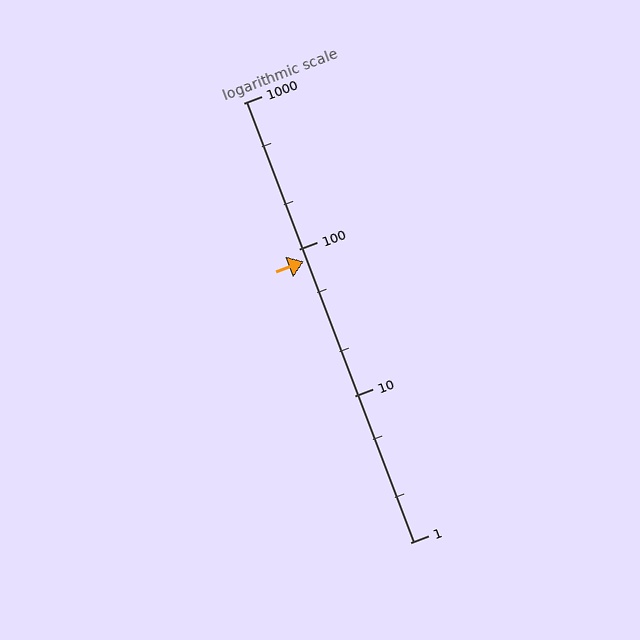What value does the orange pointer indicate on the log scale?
The pointer indicates approximately 83.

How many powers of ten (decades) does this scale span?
The scale spans 3 decades, from 1 to 1000.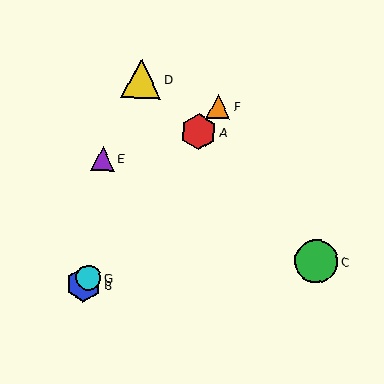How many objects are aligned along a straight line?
4 objects (A, B, F, G) are aligned along a straight line.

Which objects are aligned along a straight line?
Objects A, B, F, G are aligned along a straight line.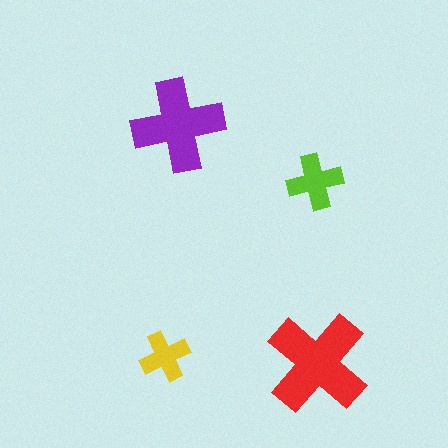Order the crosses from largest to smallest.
the red one, the purple one, the lime one, the yellow one.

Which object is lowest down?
The red cross is bottommost.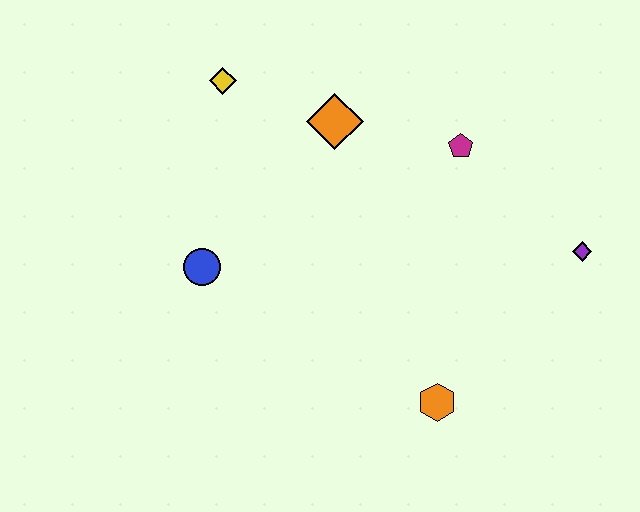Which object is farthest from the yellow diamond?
The purple diamond is farthest from the yellow diamond.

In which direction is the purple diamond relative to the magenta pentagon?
The purple diamond is to the right of the magenta pentagon.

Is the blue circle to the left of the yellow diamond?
Yes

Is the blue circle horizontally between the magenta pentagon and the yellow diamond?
No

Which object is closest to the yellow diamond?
The orange diamond is closest to the yellow diamond.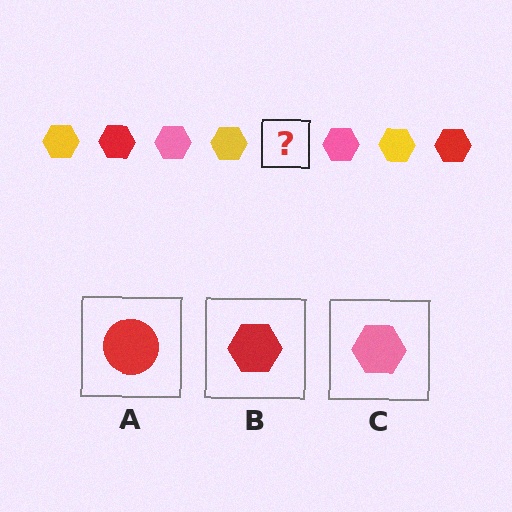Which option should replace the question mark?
Option B.